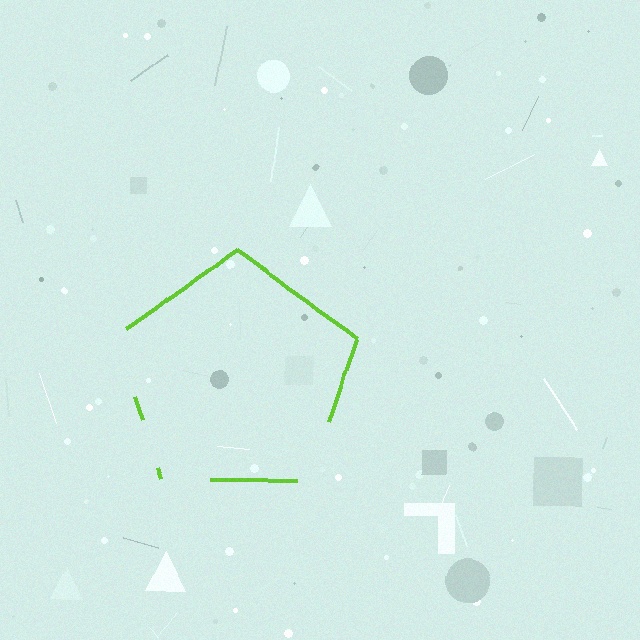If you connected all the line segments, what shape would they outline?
They would outline a pentagon.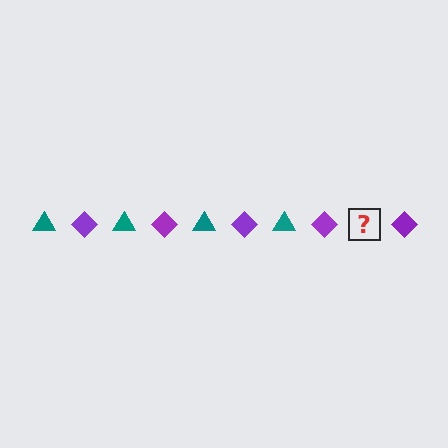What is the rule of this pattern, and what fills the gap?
The rule is that the pattern alternates between teal triangle and purple diamond. The gap should be filled with a teal triangle.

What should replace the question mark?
The question mark should be replaced with a teal triangle.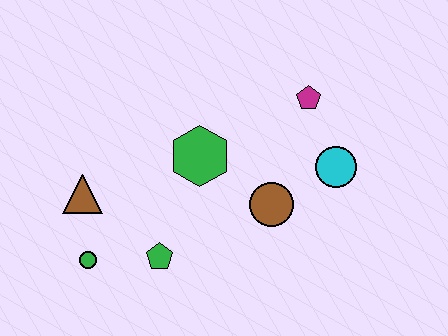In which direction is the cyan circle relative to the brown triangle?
The cyan circle is to the right of the brown triangle.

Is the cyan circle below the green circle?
No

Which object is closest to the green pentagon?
The green circle is closest to the green pentagon.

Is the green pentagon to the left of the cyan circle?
Yes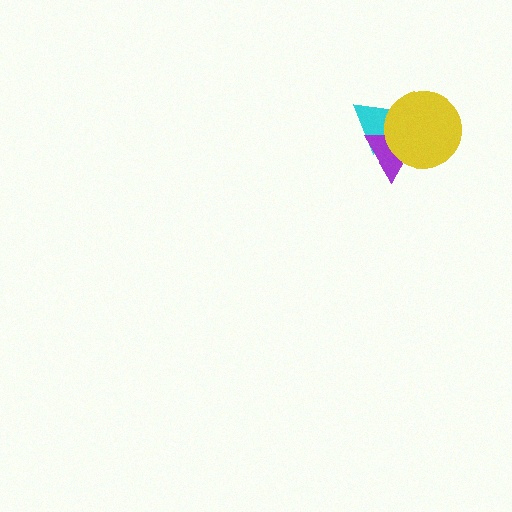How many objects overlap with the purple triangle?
2 objects overlap with the purple triangle.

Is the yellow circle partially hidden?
No, no other shape covers it.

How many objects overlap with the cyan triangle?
2 objects overlap with the cyan triangle.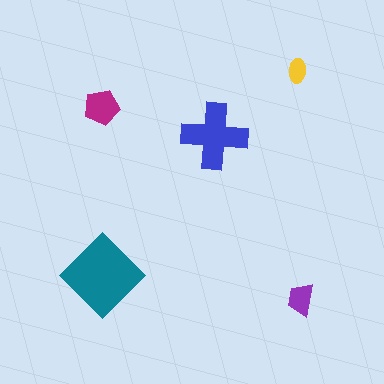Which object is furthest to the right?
The purple trapezoid is rightmost.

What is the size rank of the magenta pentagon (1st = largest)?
3rd.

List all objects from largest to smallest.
The teal diamond, the blue cross, the magenta pentagon, the purple trapezoid, the yellow ellipse.